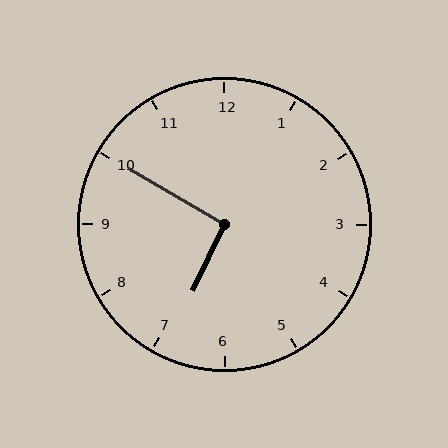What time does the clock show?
6:50.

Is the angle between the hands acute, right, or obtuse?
It is right.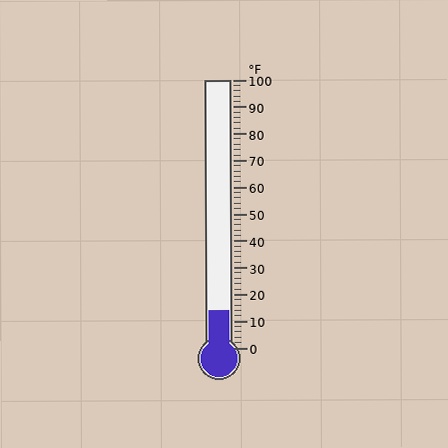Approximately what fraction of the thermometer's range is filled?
The thermometer is filled to approximately 15% of its range.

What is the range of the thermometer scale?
The thermometer scale ranges from 0°F to 100°F.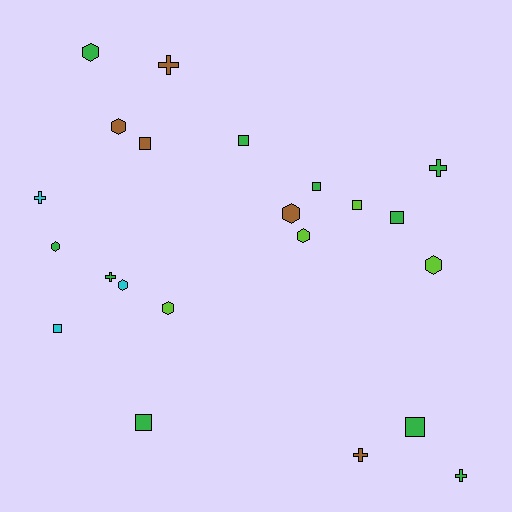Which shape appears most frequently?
Hexagon, with 8 objects.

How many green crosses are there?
There are 3 green crosses.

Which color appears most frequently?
Green, with 10 objects.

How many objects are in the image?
There are 22 objects.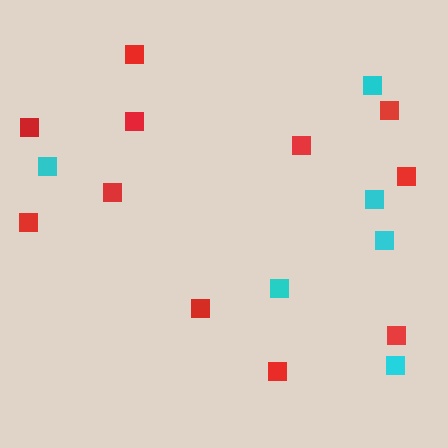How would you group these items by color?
There are 2 groups: one group of red squares (11) and one group of cyan squares (6).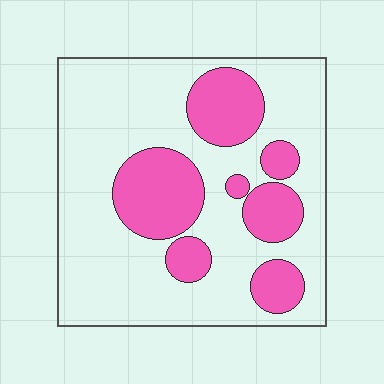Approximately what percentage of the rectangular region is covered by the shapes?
Approximately 30%.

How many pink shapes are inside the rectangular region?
7.